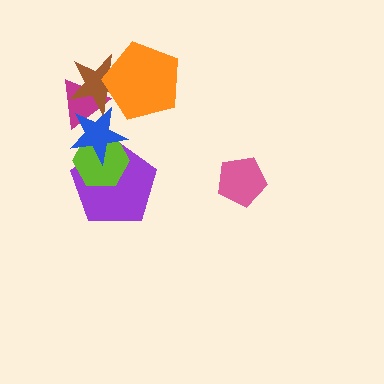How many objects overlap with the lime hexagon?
2 objects overlap with the lime hexagon.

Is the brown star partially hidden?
Yes, it is partially covered by another shape.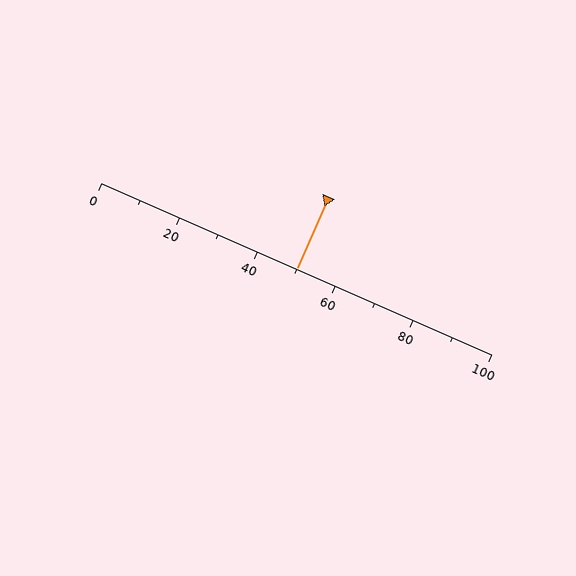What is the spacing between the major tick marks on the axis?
The major ticks are spaced 20 apart.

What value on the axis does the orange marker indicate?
The marker indicates approximately 50.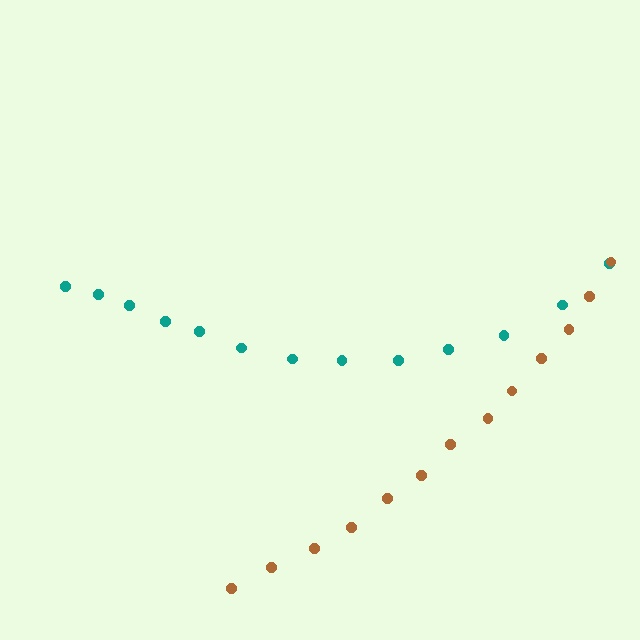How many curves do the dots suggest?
There are 2 distinct paths.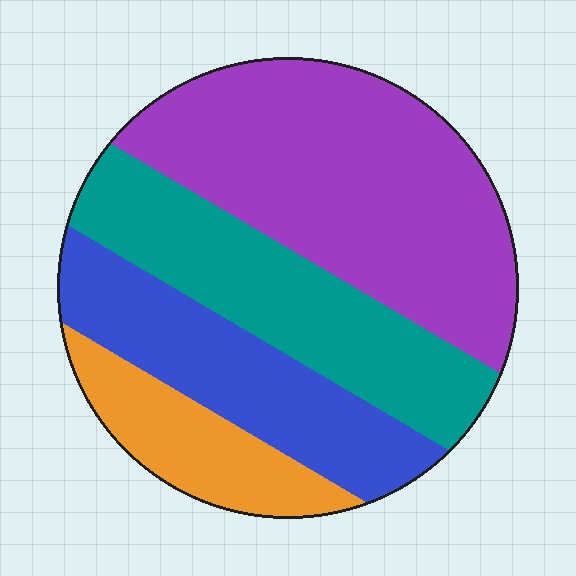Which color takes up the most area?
Purple, at roughly 40%.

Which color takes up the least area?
Orange, at roughly 15%.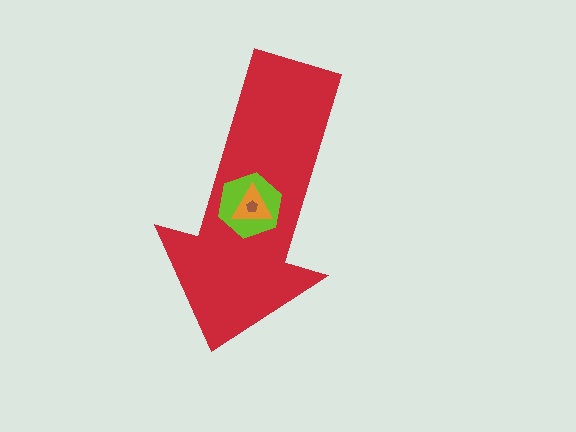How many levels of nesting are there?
4.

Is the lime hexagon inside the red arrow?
Yes.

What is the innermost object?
The brown pentagon.